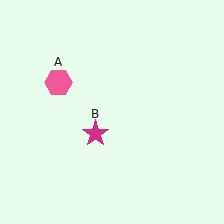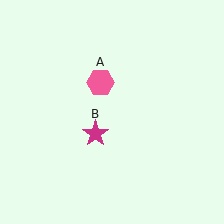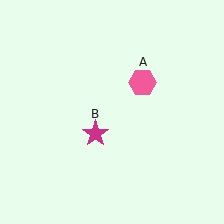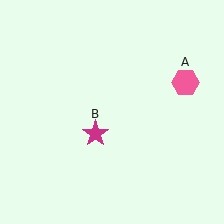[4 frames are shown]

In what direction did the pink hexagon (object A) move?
The pink hexagon (object A) moved right.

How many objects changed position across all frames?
1 object changed position: pink hexagon (object A).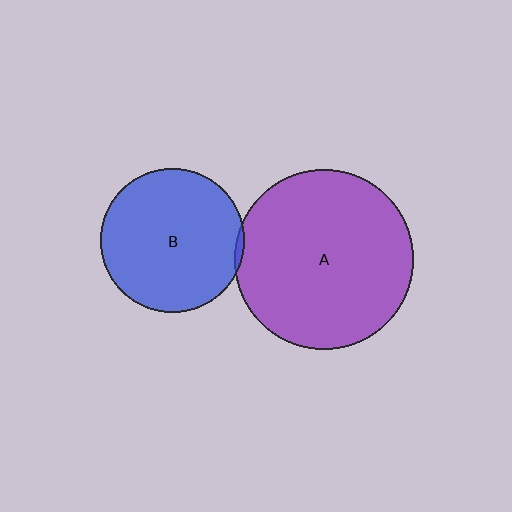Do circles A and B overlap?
Yes.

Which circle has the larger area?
Circle A (purple).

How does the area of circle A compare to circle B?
Approximately 1.6 times.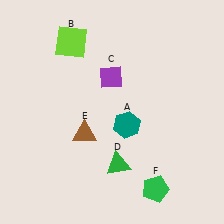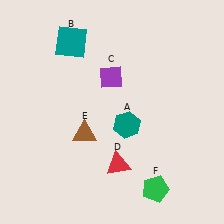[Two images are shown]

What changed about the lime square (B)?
In Image 1, B is lime. In Image 2, it changed to teal.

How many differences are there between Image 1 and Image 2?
There are 2 differences between the two images.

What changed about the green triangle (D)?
In Image 1, D is green. In Image 2, it changed to red.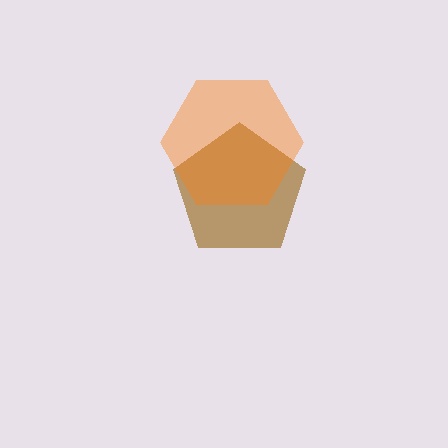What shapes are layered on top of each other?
The layered shapes are: a brown pentagon, an orange hexagon.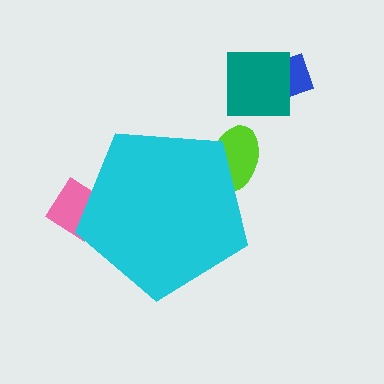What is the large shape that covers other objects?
A cyan pentagon.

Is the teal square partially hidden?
No, the teal square is fully visible.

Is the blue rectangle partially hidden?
No, the blue rectangle is fully visible.